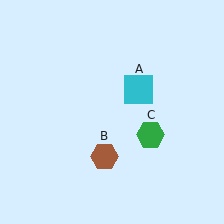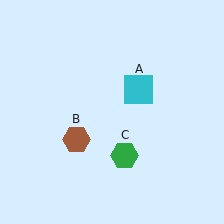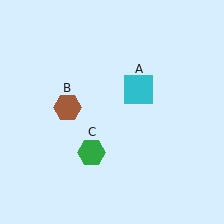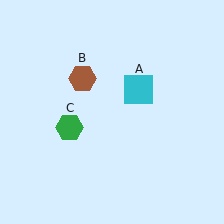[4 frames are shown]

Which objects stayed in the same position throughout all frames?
Cyan square (object A) remained stationary.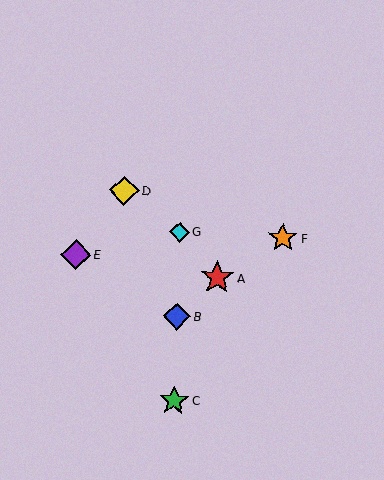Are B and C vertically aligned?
Yes, both are at x≈177.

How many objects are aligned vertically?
3 objects (B, C, G) are aligned vertically.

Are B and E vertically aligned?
No, B is at x≈177 and E is at x≈76.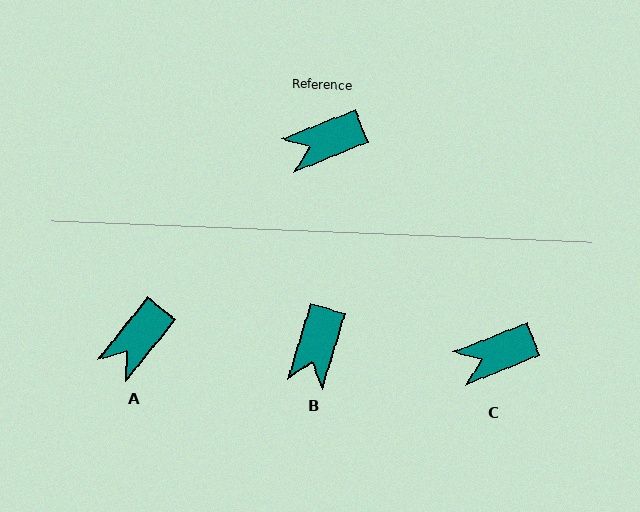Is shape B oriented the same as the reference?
No, it is off by about 52 degrees.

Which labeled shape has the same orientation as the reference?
C.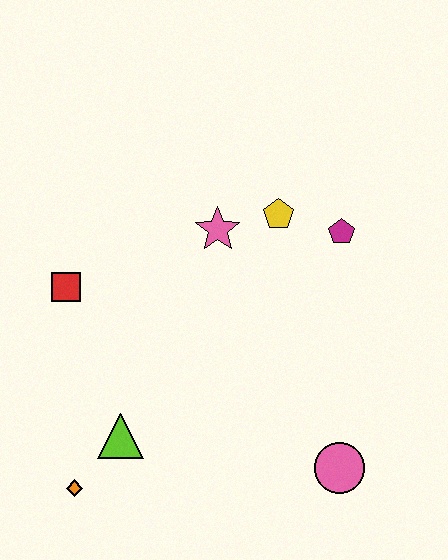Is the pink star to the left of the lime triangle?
No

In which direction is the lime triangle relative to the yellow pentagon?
The lime triangle is below the yellow pentagon.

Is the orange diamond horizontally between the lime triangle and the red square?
Yes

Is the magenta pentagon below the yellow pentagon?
Yes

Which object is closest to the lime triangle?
The orange diamond is closest to the lime triangle.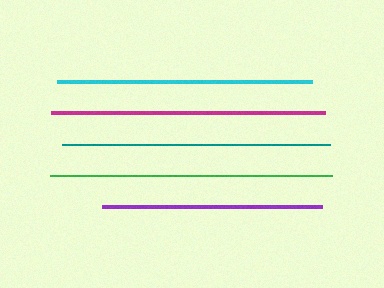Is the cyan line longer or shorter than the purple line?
The cyan line is longer than the purple line.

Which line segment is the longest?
The green line is the longest at approximately 282 pixels.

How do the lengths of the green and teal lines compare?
The green and teal lines are approximately the same length.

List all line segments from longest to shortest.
From longest to shortest: green, magenta, teal, cyan, purple.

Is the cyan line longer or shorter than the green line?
The green line is longer than the cyan line.